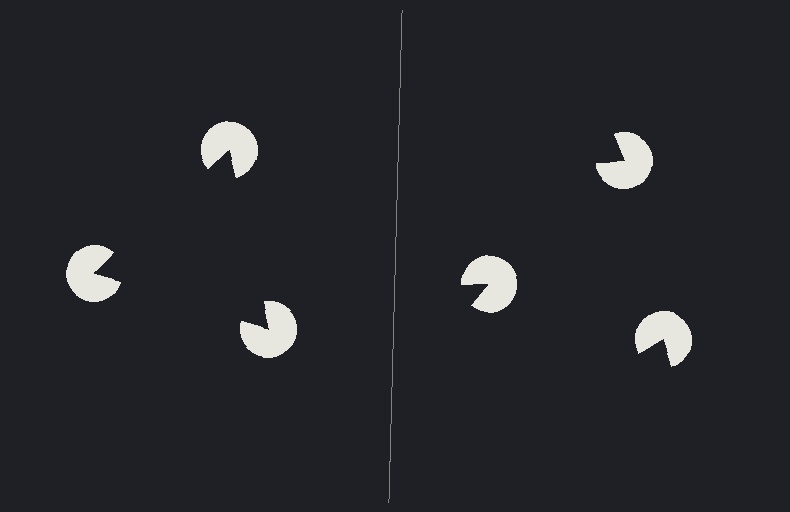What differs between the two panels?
The pac-man discs are positioned identically on both sides; only the wedge orientations differ. On the left they align to a triangle; on the right they are misaligned.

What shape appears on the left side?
An illusory triangle.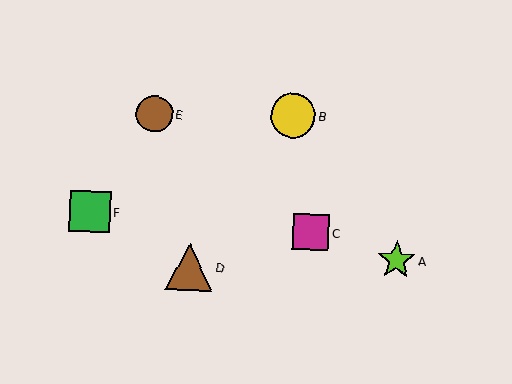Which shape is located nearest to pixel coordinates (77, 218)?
The green square (labeled F) at (90, 211) is nearest to that location.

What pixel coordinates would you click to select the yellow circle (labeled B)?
Click at (293, 115) to select the yellow circle B.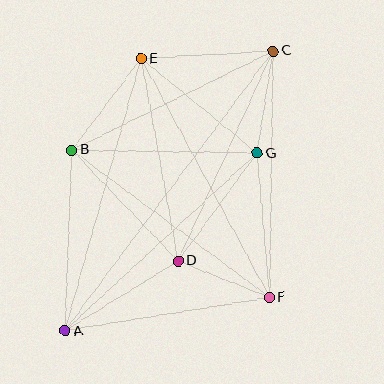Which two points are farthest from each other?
Points A and C are farthest from each other.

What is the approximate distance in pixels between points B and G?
The distance between B and G is approximately 186 pixels.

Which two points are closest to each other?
Points D and F are closest to each other.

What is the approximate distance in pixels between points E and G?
The distance between E and G is approximately 150 pixels.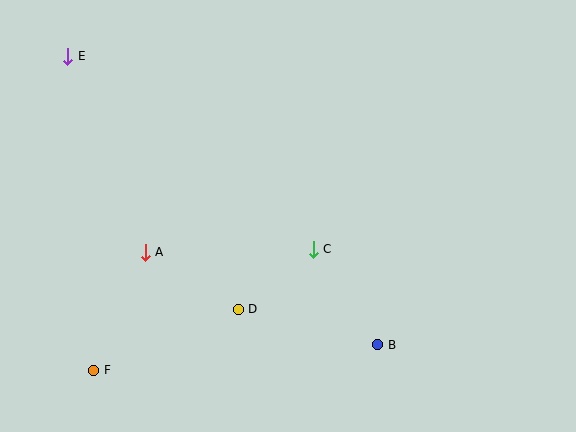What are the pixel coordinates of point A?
Point A is at (145, 252).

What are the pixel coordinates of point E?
Point E is at (68, 56).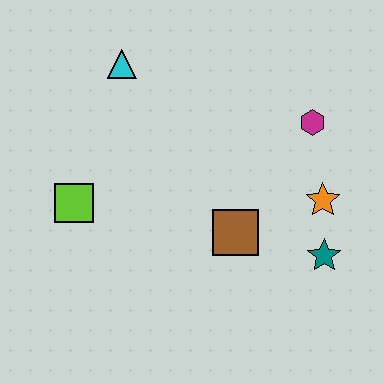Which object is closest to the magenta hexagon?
The orange star is closest to the magenta hexagon.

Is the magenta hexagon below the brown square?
No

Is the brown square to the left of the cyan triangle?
No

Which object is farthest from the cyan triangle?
The teal star is farthest from the cyan triangle.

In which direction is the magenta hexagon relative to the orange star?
The magenta hexagon is above the orange star.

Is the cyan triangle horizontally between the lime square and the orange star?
Yes